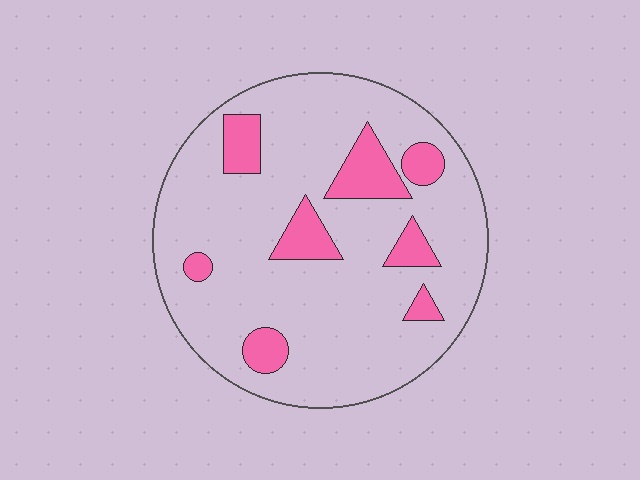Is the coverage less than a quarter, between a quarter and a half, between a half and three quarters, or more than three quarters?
Less than a quarter.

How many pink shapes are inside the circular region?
8.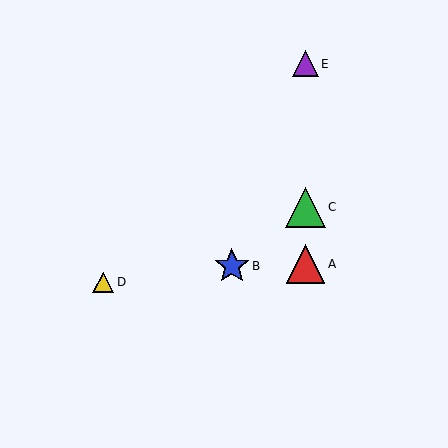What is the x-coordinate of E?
Object E is at x≈305.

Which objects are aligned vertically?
Objects A, C, E are aligned vertically.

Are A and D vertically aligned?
No, A is at x≈305 and D is at x≈103.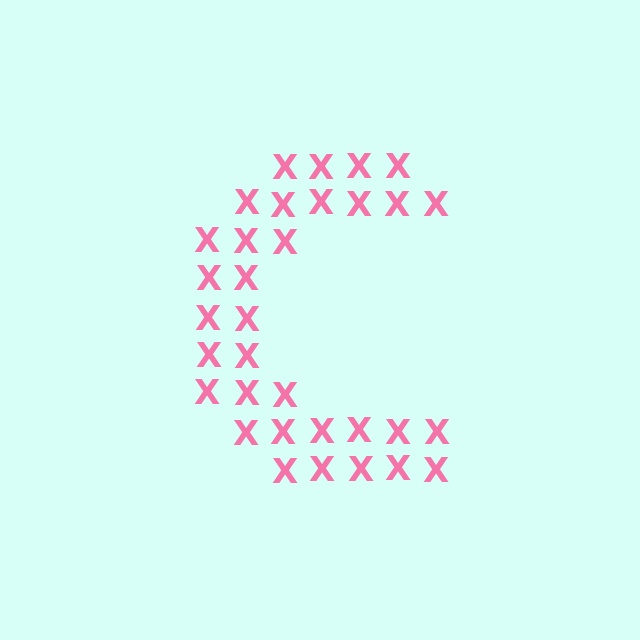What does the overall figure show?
The overall figure shows the letter C.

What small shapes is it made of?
It is made of small letter X's.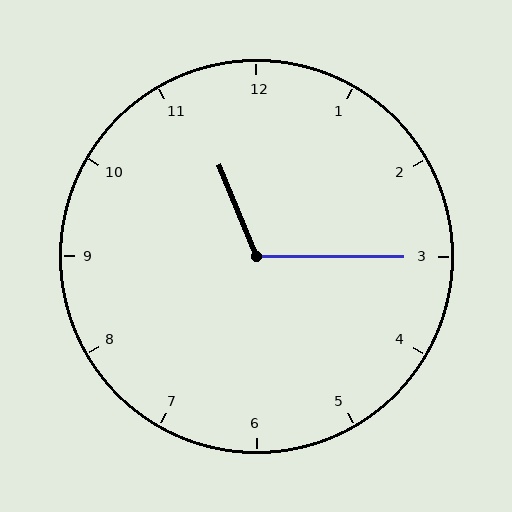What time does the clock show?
11:15.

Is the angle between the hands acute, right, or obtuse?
It is obtuse.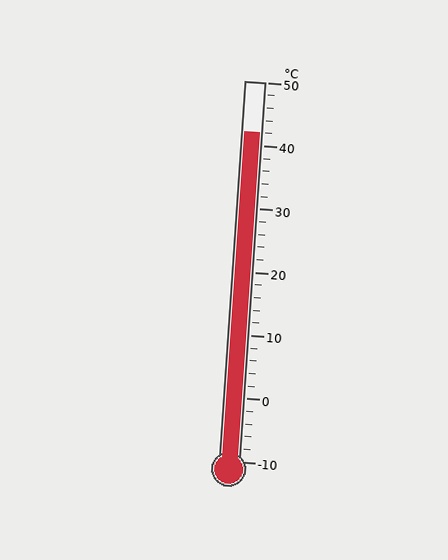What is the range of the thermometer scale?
The thermometer scale ranges from -10°C to 50°C.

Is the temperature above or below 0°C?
The temperature is above 0°C.